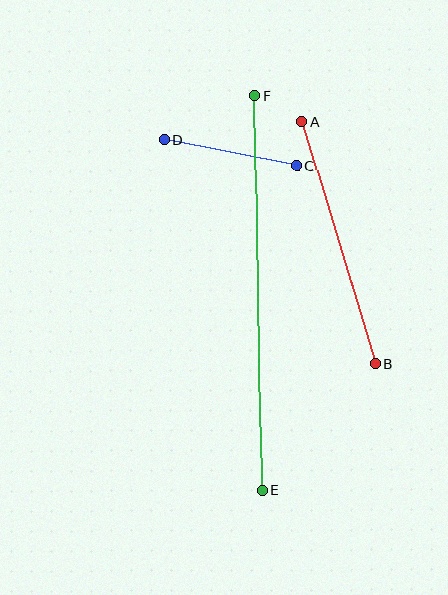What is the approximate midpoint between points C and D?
The midpoint is at approximately (231, 153) pixels.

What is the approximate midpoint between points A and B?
The midpoint is at approximately (339, 243) pixels.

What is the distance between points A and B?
The distance is approximately 254 pixels.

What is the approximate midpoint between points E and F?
The midpoint is at approximately (258, 293) pixels.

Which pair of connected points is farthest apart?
Points E and F are farthest apart.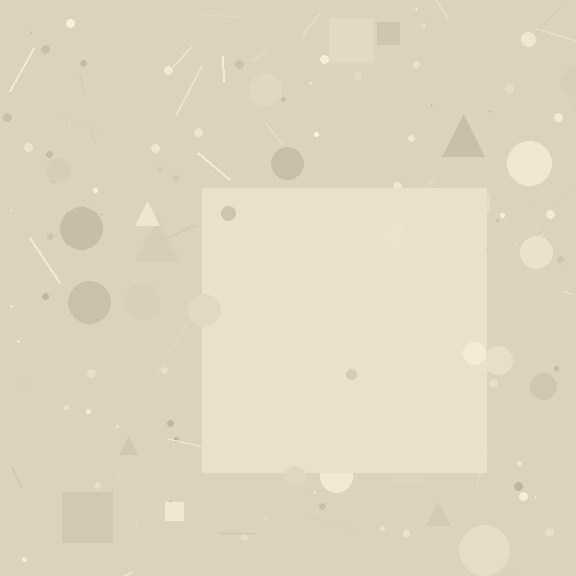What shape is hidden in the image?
A square is hidden in the image.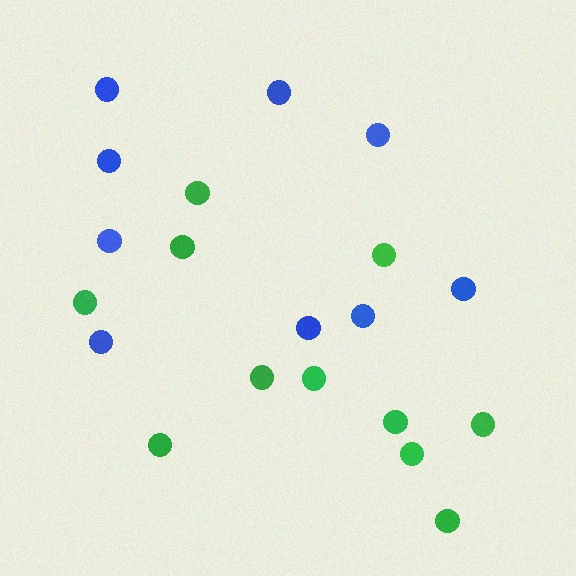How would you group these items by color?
There are 2 groups: one group of green circles (11) and one group of blue circles (9).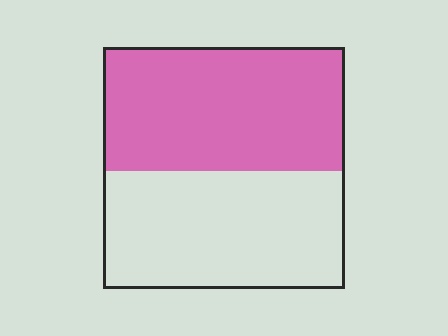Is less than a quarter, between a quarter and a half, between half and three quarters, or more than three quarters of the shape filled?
Between half and three quarters.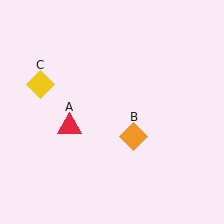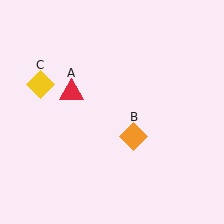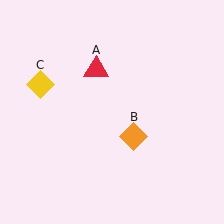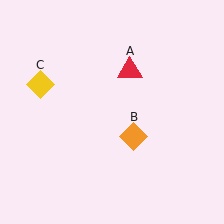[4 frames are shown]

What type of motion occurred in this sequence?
The red triangle (object A) rotated clockwise around the center of the scene.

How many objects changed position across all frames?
1 object changed position: red triangle (object A).